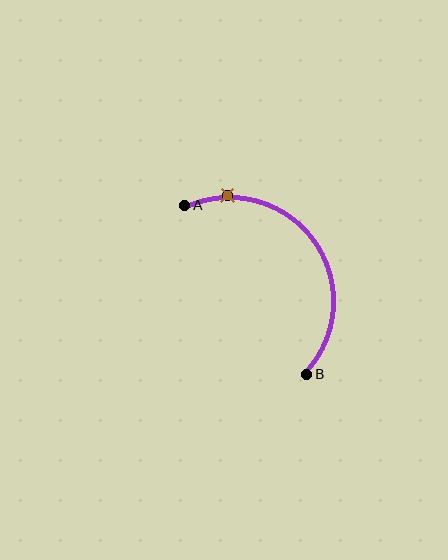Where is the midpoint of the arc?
The arc midpoint is the point on the curve farthest from the straight line joining A and B. It sits above and to the right of that line.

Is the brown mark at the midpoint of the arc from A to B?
No. The brown mark lies on the arc but is closer to endpoint A. The arc midpoint would be at the point on the curve equidistant along the arc from both A and B.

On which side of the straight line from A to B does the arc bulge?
The arc bulges above and to the right of the straight line connecting A and B.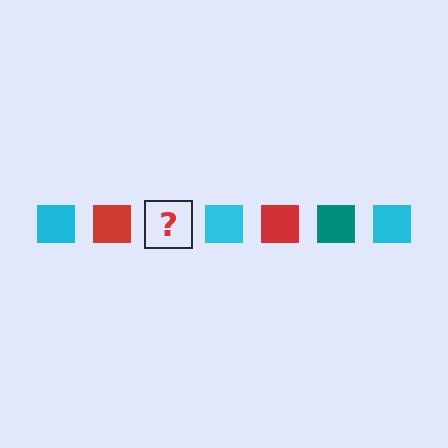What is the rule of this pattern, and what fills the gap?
The rule is that the pattern cycles through cyan, red, teal squares. The gap should be filled with a teal square.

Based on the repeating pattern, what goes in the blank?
The blank should be a teal square.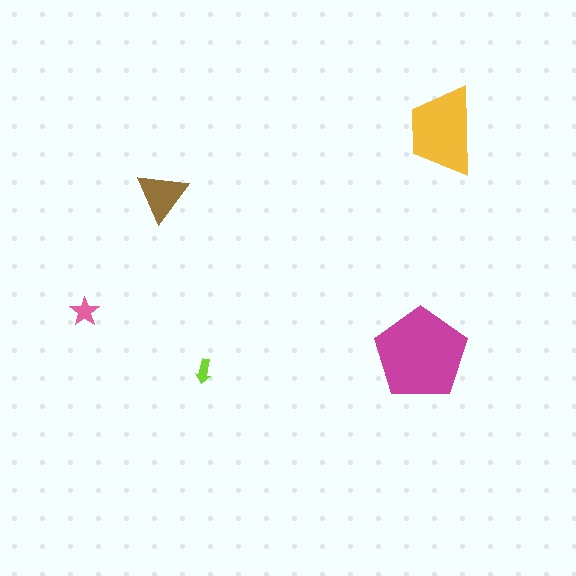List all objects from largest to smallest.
The magenta pentagon, the yellow trapezoid, the brown triangle, the pink star, the lime arrow.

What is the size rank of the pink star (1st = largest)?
4th.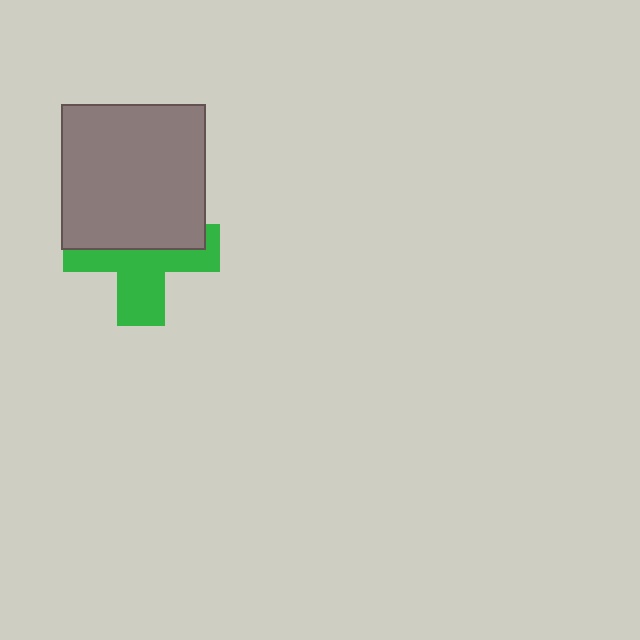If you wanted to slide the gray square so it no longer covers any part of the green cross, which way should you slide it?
Slide it up — that is the most direct way to separate the two shapes.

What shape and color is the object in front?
The object in front is a gray square.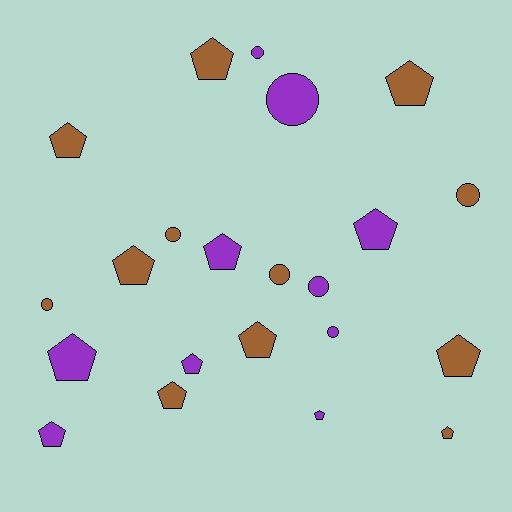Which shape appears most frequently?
Pentagon, with 14 objects.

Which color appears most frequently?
Brown, with 12 objects.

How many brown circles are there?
There are 4 brown circles.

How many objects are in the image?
There are 22 objects.